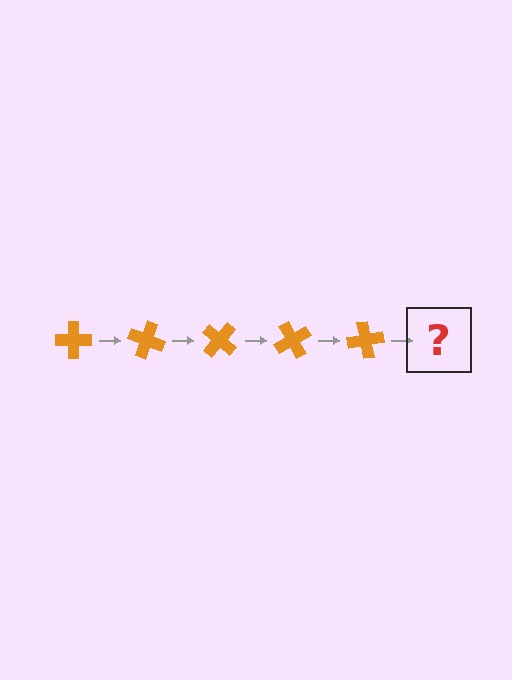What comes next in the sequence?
The next element should be an orange cross rotated 100 degrees.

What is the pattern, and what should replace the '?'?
The pattern is that the cross rotates 20 degrees each step. The '?' should be an orange cross rotated 100 degrees.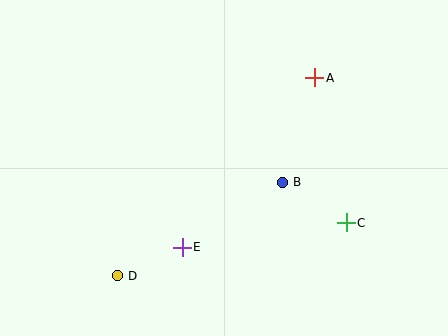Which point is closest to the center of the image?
Point B at (282, 182) is closest to the center.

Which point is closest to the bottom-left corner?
Point D is closest to the bottom-left corner.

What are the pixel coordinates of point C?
Point C is at (346, 223).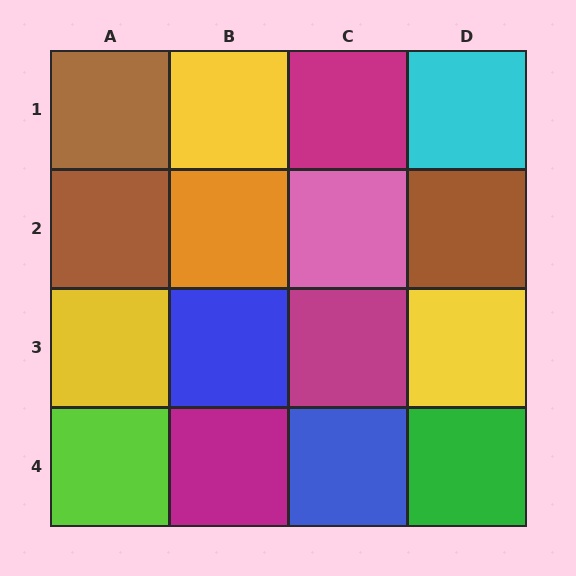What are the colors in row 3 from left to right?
Yellow, blue, magenta, yellow.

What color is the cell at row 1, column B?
Yellow.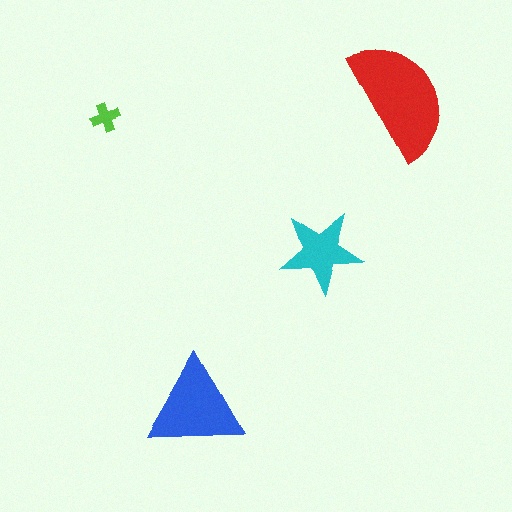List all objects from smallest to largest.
The lime cross, the cyan star, the blue triangle, the red semicircle.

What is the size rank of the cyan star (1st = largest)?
3rd.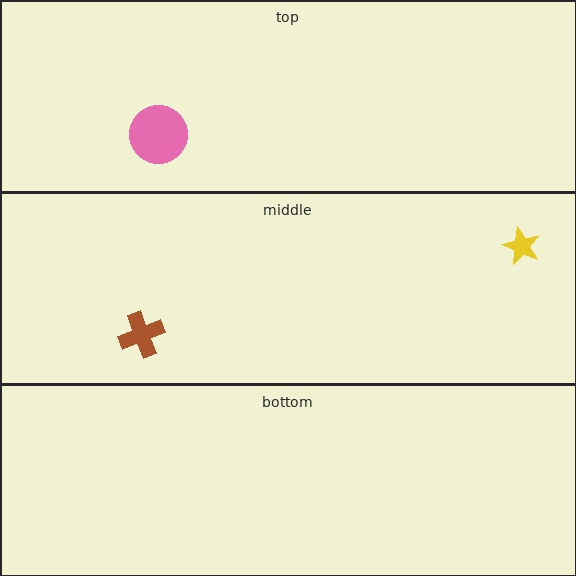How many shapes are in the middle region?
2.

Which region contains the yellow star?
The middle region.